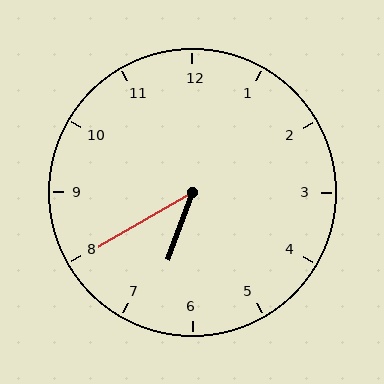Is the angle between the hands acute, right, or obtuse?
It is acute.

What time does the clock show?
6:40.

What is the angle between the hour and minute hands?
Approximately 40 degrees.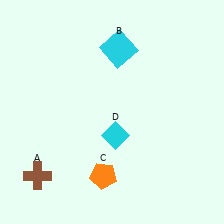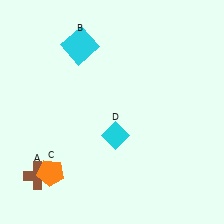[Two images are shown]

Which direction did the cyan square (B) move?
The cyan square (B) moved left.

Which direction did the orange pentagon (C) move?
The orange pentagon (C) moved left.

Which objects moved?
The objects that moved are: the cyan square (B), the orange pentagon (C).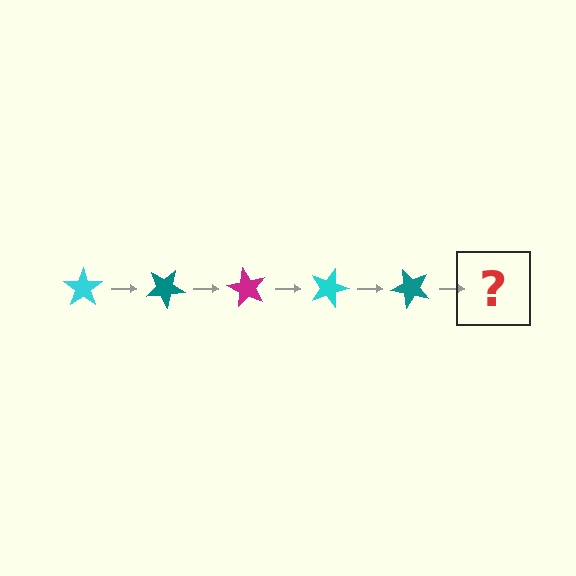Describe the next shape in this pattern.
It should be a magenta star, rotated 150 degrees from the start.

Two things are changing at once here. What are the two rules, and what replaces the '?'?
The two rules are that it rotates 30 degrees each step and the color cycles through cyan, teal, and magenta. The '?' should be a magenta star, rotated 150 degrees from the start.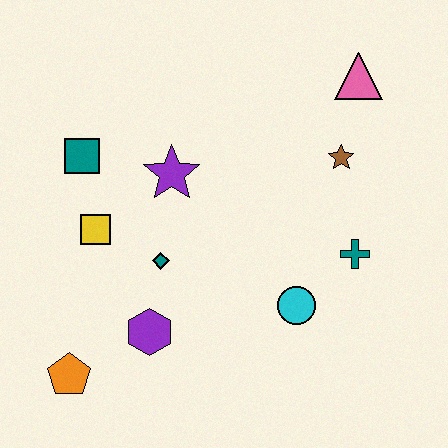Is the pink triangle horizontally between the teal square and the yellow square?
No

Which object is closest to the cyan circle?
The teal cross is closest to the cyan circle.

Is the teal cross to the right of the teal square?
Yes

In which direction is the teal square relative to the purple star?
The teal square is to the left of the purple star.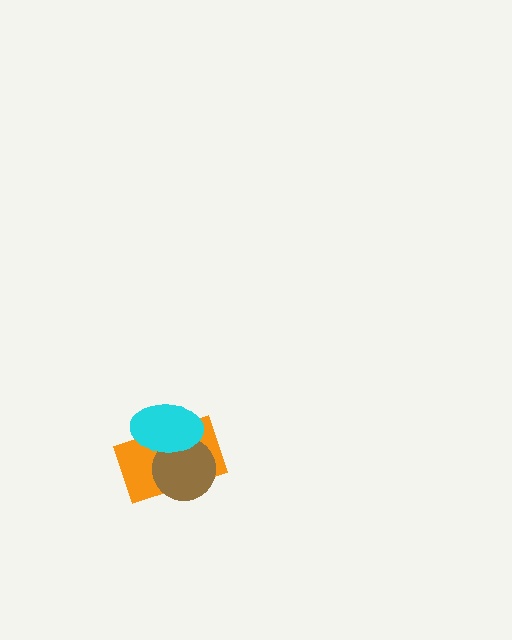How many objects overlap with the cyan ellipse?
2 objects overlap with the cyan ellipse.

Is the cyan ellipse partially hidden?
No, no other shape covers it.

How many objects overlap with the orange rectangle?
2 objects overlap with the orange rectangle.